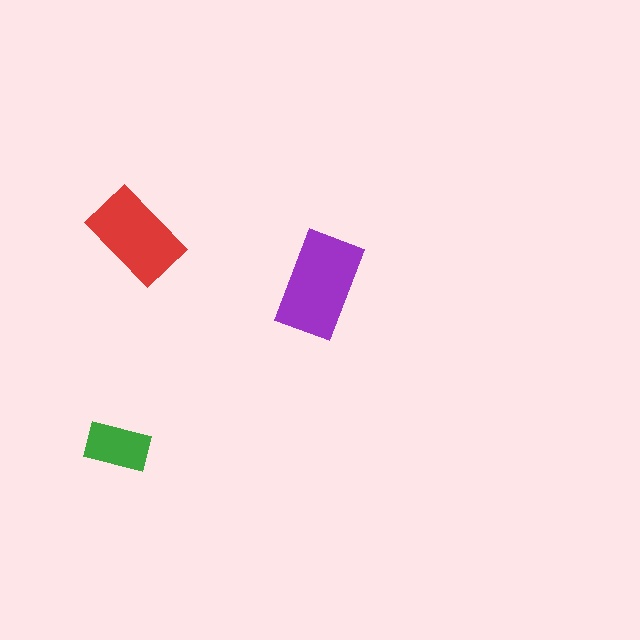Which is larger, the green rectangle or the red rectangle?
The red one.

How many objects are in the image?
There are 3 objects in the image.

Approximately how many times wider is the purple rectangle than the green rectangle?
About 1.5 times wider.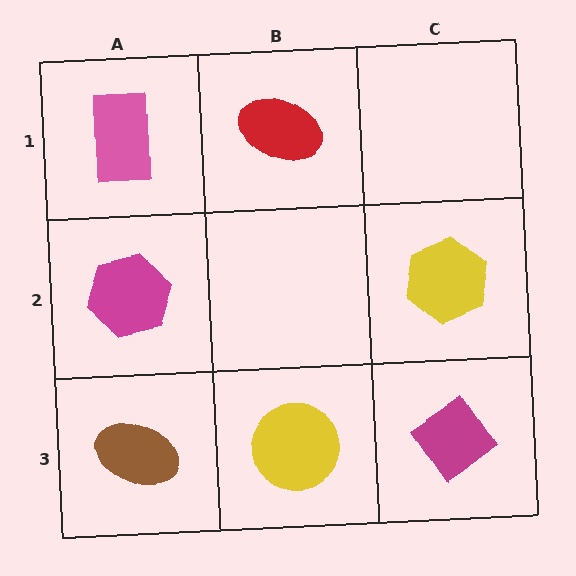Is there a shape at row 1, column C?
No, that cell is empty.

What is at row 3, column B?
A yellow circle.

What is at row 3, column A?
A brown ellipse.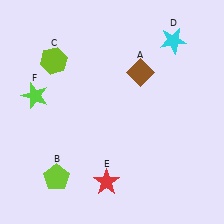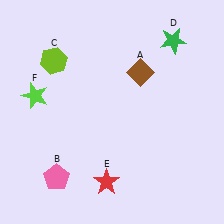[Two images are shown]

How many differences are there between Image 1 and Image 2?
There are 2 differences between the two images.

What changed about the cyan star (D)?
In Image 1, D is cyan. In Image 2, it changed to green.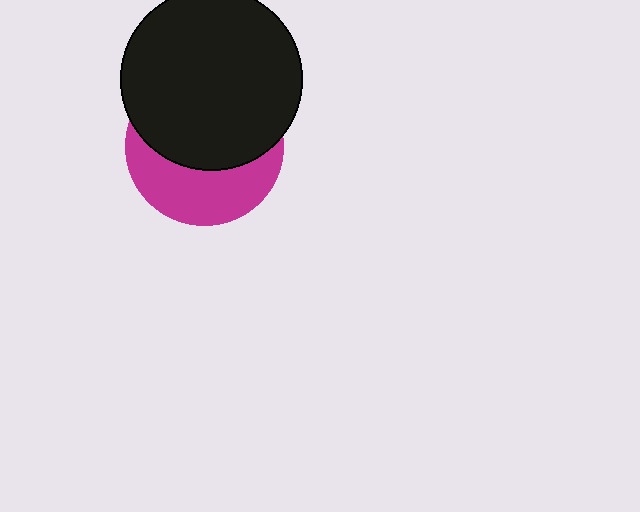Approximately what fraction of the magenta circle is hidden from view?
Roughly 59% of the magenta circle is hidden behind the black circle.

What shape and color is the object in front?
The object in front is a black circle.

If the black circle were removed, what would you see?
You would see the complete magenta circle.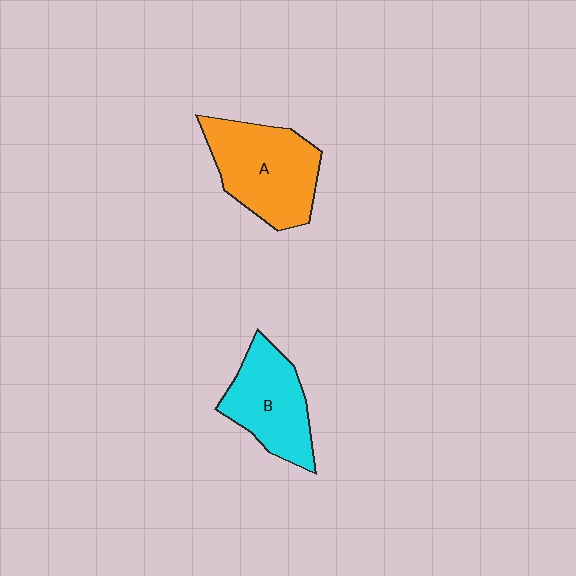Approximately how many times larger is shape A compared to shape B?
Approximately 1.2 times.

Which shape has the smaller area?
Shape B (cyan).